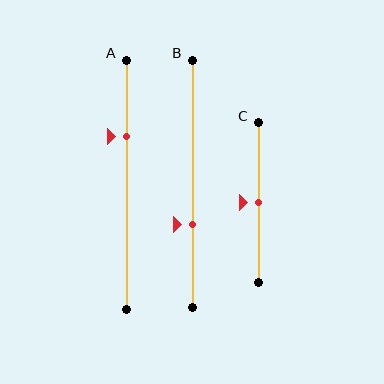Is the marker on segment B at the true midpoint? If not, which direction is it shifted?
No, the marker on segment B is shifted downward by about 16% of the segment length.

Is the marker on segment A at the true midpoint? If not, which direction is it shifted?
No, the marker on segment A is shifted upward by about 19% of the segment length.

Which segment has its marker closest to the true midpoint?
Segment C has its marker closest to the true midpoint.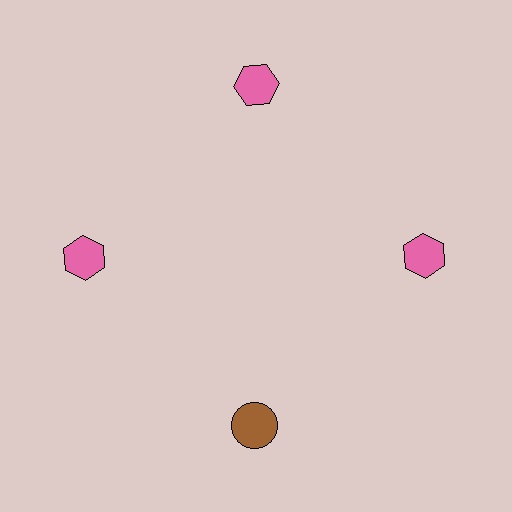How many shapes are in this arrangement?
There are 4 shapes arranged in a ring pattern.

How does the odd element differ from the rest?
It differs in both color (brown instead of pink) and shape (circle instead of hexagon).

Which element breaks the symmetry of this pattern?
The brown circle at roughly the 6 o'clock position breaks the symmetry. All other shapes are pink hexagons.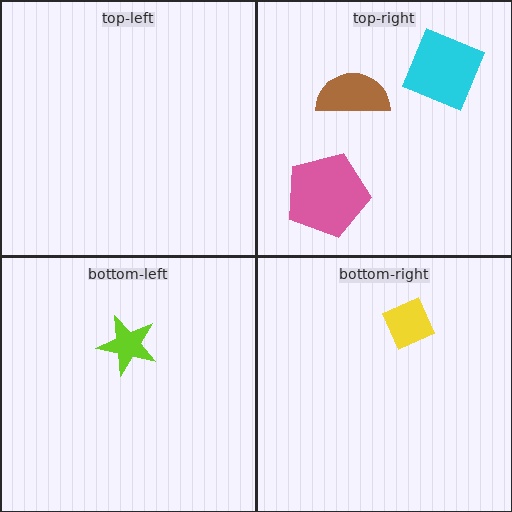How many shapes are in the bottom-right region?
1.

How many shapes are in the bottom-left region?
1.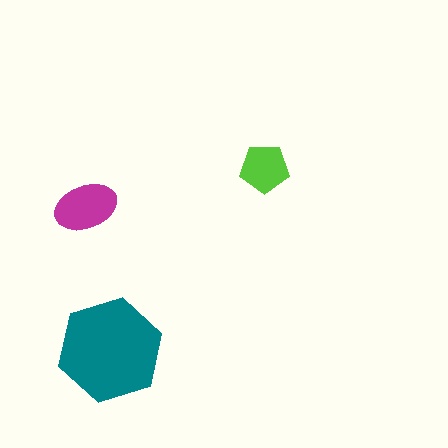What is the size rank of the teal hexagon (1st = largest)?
1st.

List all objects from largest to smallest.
The teal hexagon, the magenta ellipse, the lime pentagon.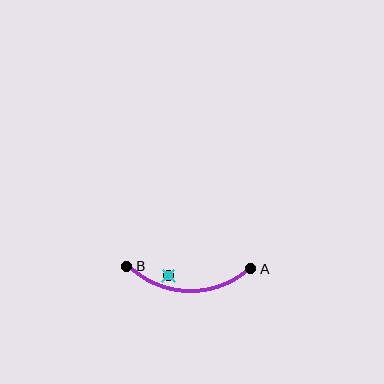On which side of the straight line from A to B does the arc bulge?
The arc bulges below the straight line connecting A and B.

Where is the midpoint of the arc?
The arc midpoint is the point on the curve farthest from the straight line joining A and B. It sits below that line.